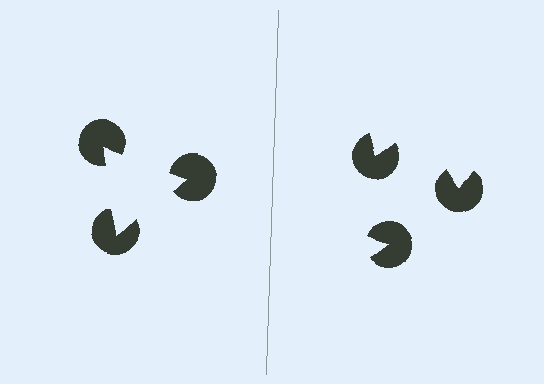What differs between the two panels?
The pac-man discs are positioned identically on both sides; only the wedge orientations differ. On the left they align to a triangle; on the right they are misaligned.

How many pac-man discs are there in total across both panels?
6 — 3 on each side.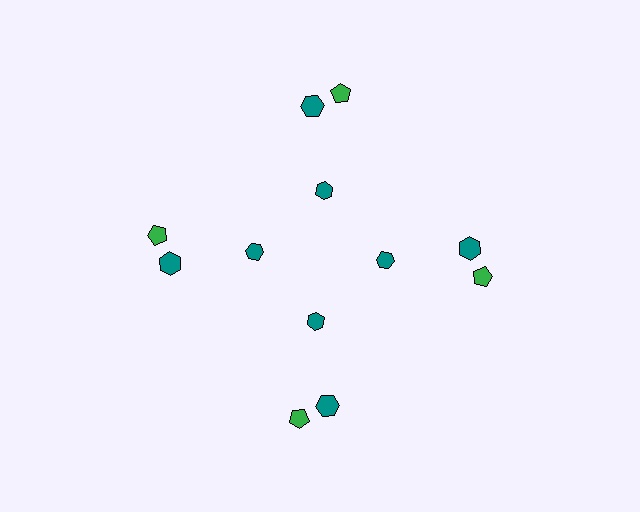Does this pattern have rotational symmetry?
Yes, this pattern has 4-fold rotational symmetry. It looks the same after rotating 90 degrees around the center.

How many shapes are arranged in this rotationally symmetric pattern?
There are 12 shapes, arranged in 4 groups of 3.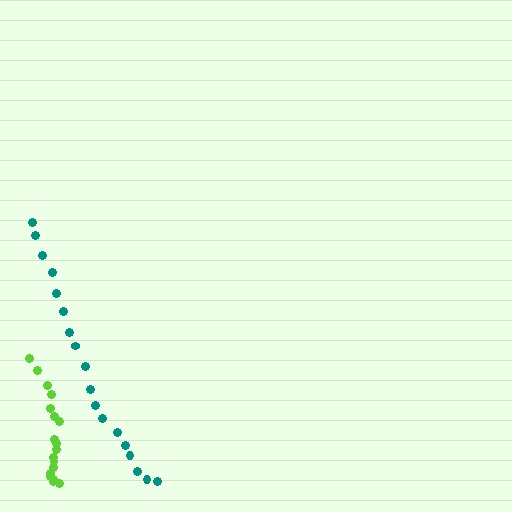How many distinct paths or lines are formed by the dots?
There are 2 distinct paths.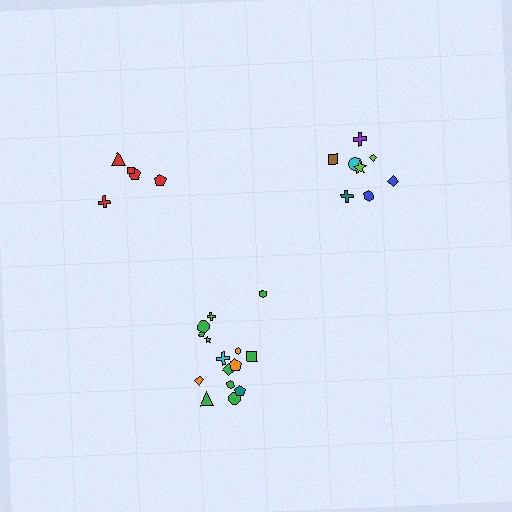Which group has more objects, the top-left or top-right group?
The top-right group.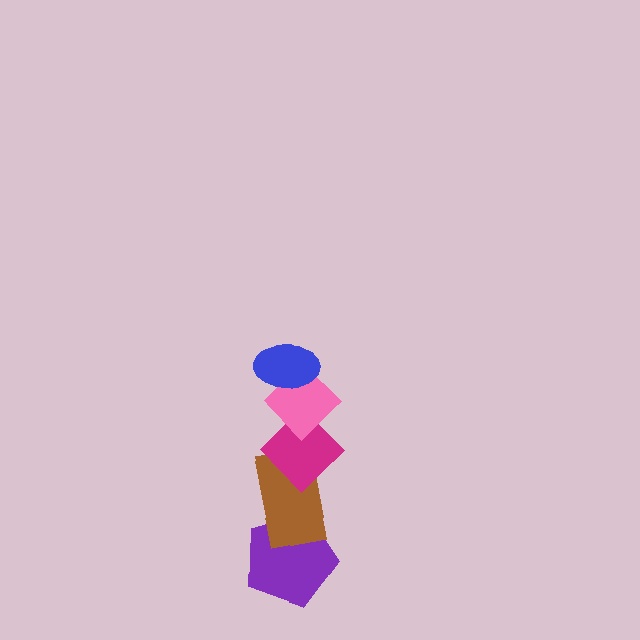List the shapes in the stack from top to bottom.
From top to bottom: the blue ellipse, the pink diamond, the magenta diamond, the brown rectangle, the purple pentagon.